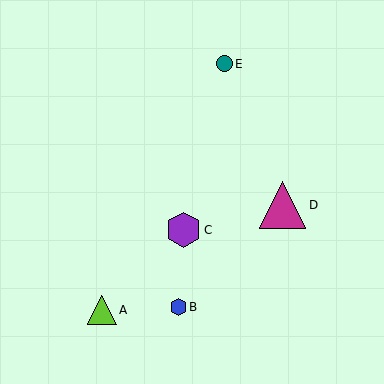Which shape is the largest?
The magenta triangle (labeled D) is the largest.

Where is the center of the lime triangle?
The center of the lime triangle is at (102, 310).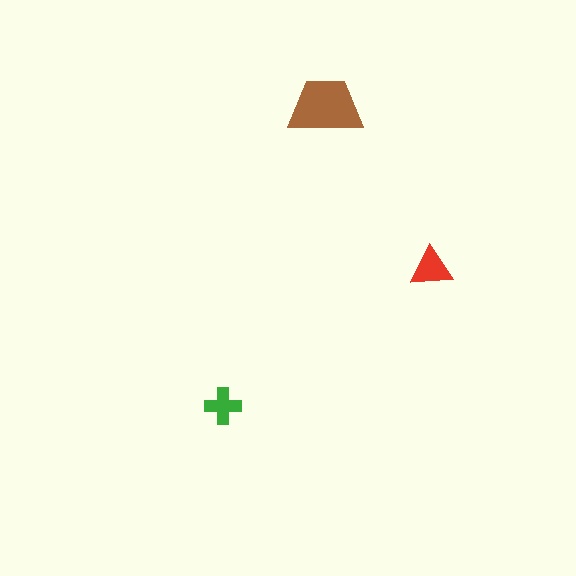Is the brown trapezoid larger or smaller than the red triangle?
Larger.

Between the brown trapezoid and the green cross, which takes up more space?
The brown trapezoid.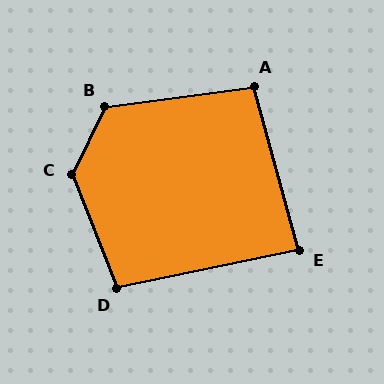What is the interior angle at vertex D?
Approximately 100 degrees (obtuse).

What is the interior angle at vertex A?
Approximately 98 degrees (obtuse).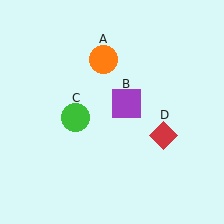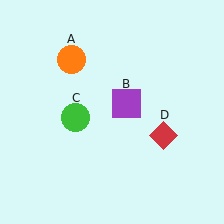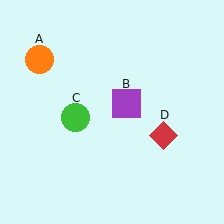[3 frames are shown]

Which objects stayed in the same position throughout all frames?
Purple square (object B) and green circle (object C) and red diamond (object D) remained stationary.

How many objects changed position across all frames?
1 object changed position: orange circle (object A).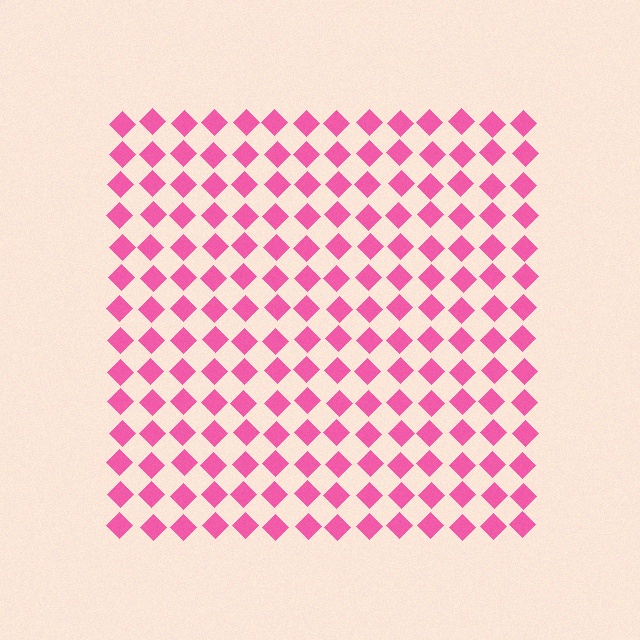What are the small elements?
The small elements are diamonds.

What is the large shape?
The large shape is a square.